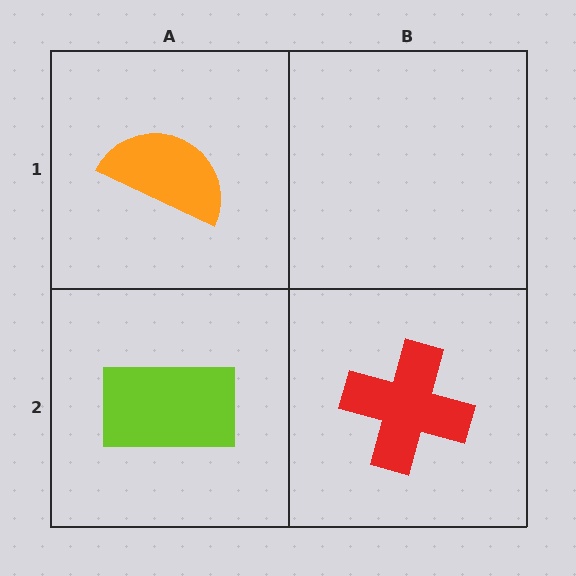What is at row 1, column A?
An orange semicircle.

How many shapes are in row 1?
1 shape.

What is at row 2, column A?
A lime rectangle.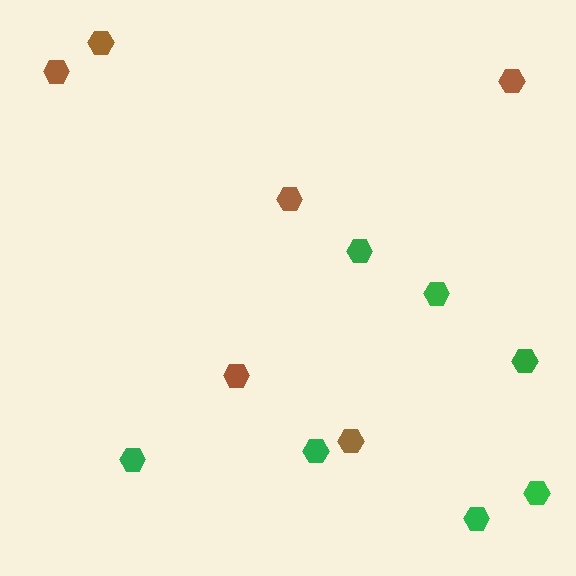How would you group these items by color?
There are 2 groups: one group of green hexagons (7) and one group of brown hexagons (6).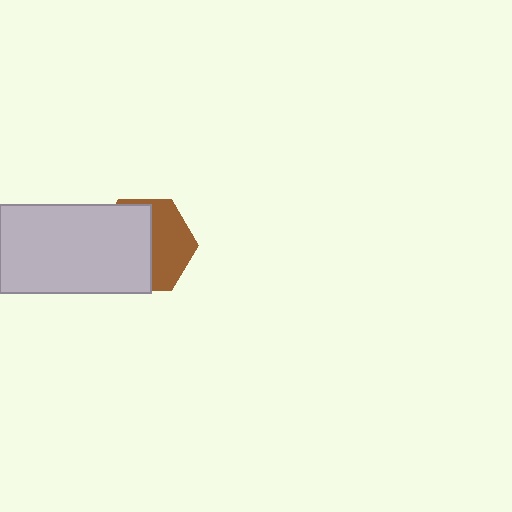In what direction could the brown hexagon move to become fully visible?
The brown hexagon could move right. That would shift it out from behind the light gray rectangle entirely.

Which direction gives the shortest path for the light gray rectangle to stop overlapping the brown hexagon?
Moving left gives the shortest separation.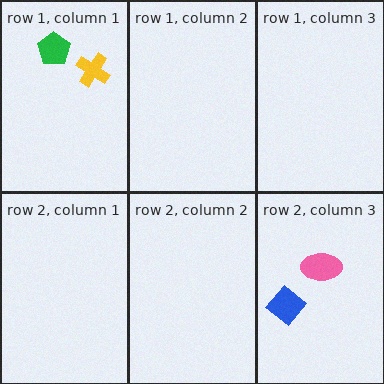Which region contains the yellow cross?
The row 1, column 1 region.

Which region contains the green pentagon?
The row 1, column 1 region.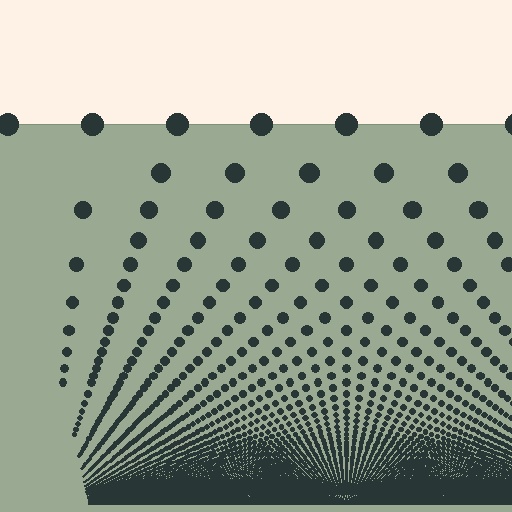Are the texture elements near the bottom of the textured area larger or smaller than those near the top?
Smaller. The gradient is inverted — elements near the bottom are smaller and denser.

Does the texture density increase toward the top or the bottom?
Density increases toward the bottom.